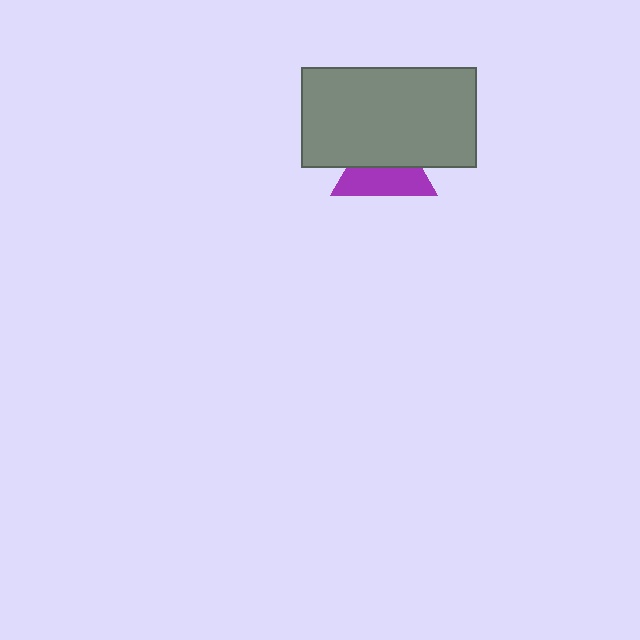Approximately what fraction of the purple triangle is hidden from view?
Roughly 49% of the purple triangle is hidden behind the gray rectangle.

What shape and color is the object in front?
The object in front is a gray rectangle.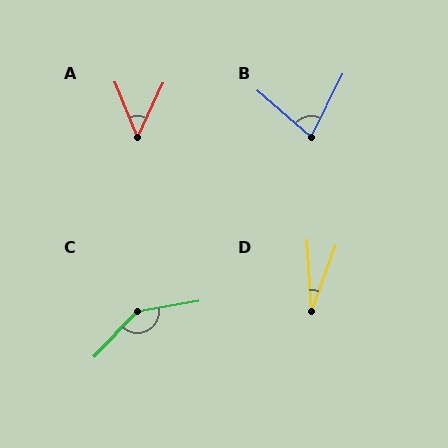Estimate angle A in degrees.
Approximately 47 degrees.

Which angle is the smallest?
D, at approximately 23 degrees.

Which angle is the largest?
C, at approximately 144 degrees.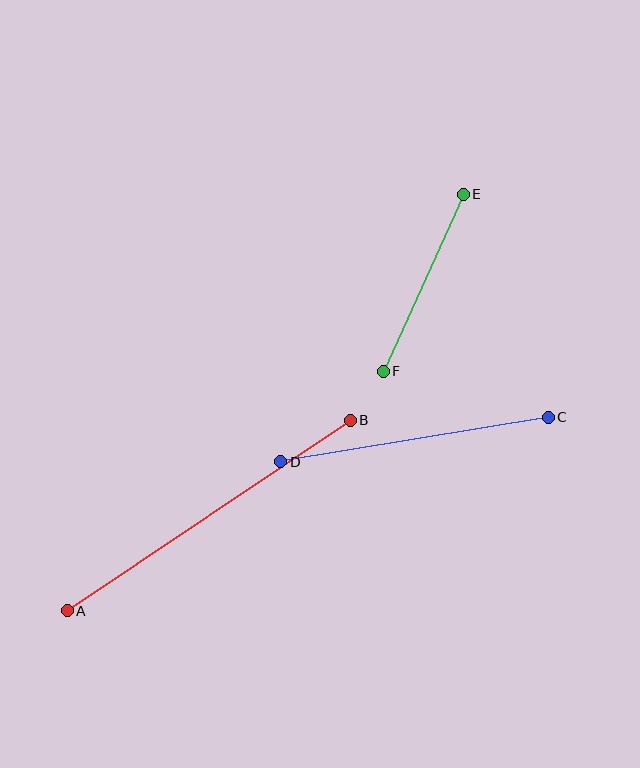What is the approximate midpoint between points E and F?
The midpoint is at approximately (423, 283) pixels.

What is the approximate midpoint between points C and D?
The midpoint is at approximately (414, 440) pixels.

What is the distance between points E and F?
The distance is approximately 194 pixels.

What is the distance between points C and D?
The distance is approximately 271 pixels.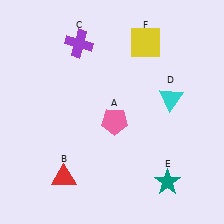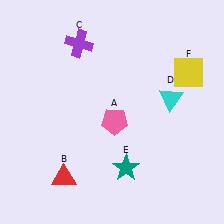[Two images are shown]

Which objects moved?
The objects that moved are: the teal star (E), the yellow square (F).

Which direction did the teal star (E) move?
The teal star (E) moved left.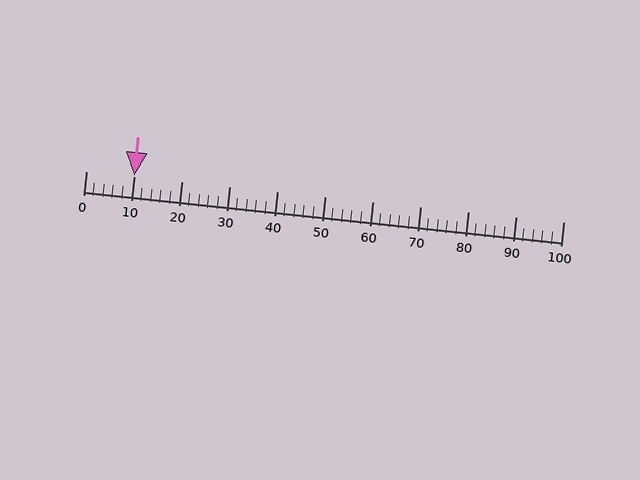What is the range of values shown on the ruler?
The ruler shows values from 0 to 100.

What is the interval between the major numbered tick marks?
The major tick marks are spaced 10 units apart.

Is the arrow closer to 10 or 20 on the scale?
The arrow is closer to 10.